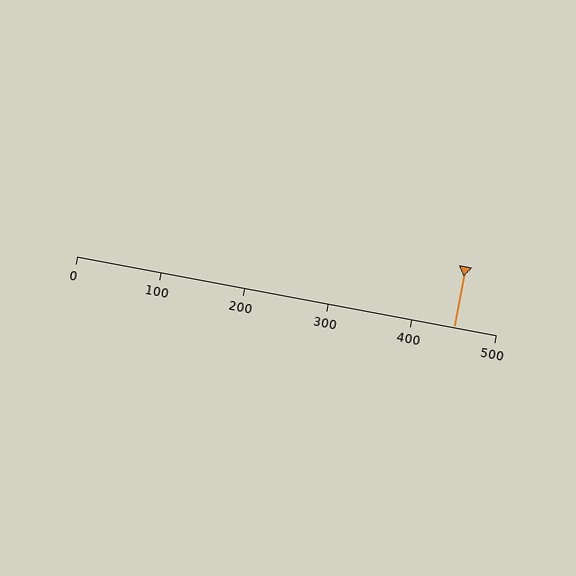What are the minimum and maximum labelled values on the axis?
The axis runs from 0 to 500.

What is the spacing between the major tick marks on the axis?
The major ticks are spaced 100 apart.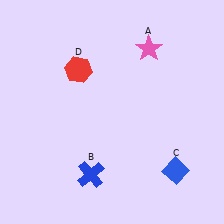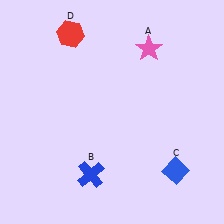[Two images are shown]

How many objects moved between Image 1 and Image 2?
1 object moved between the two images.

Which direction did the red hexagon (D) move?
The red hexagon (D) moved up.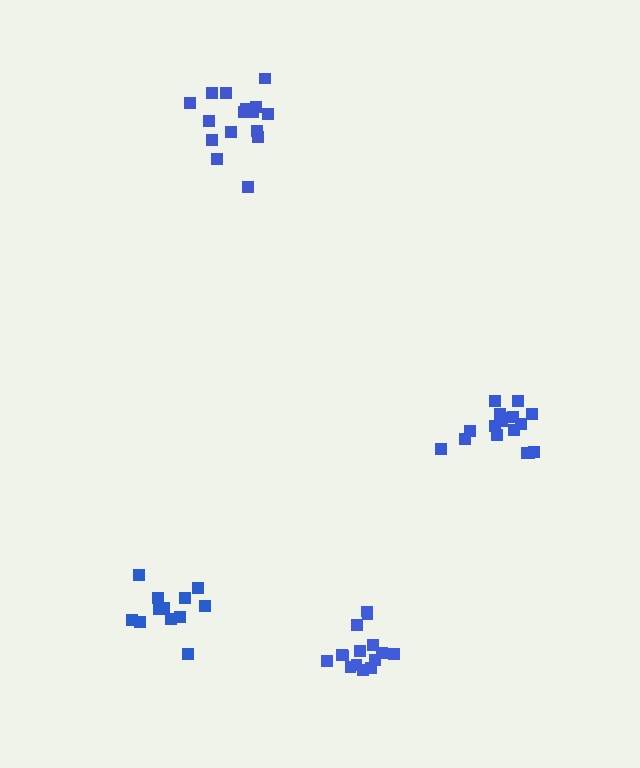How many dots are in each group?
Group 1: 17 dots, Group 2: 16 dots, Group 3: 15 dots, Group 4: 12 dots (60 total).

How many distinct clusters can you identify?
There are 4 distinct clusters.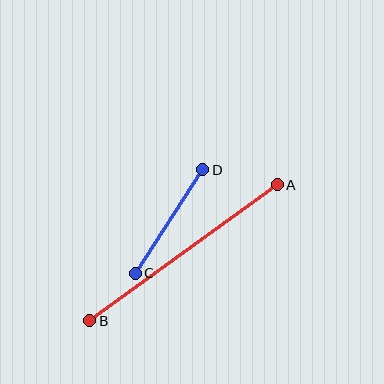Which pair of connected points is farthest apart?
Points A and B are farthest apart.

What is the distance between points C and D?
The distance is approximately 123 pixels.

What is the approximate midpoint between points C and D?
The midpoint is at approximately (169, 222) pixels.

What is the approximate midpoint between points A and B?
The midpoint is at approximately (183, 253) pixels.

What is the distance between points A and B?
The distance is approximately 232 pixels.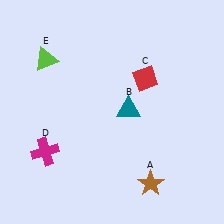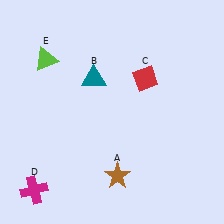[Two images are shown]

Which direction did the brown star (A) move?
The brown star (A) moved left.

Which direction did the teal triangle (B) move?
The teal triangle (B) moved left.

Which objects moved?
The objects that moved are: the brown star (A), the teal triangle (B), the magenta cross (D).